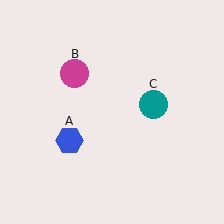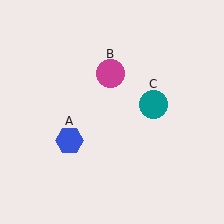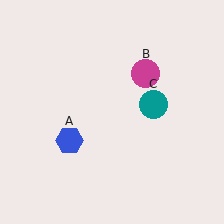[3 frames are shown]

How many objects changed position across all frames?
1 object changed position: magenta circle (object B).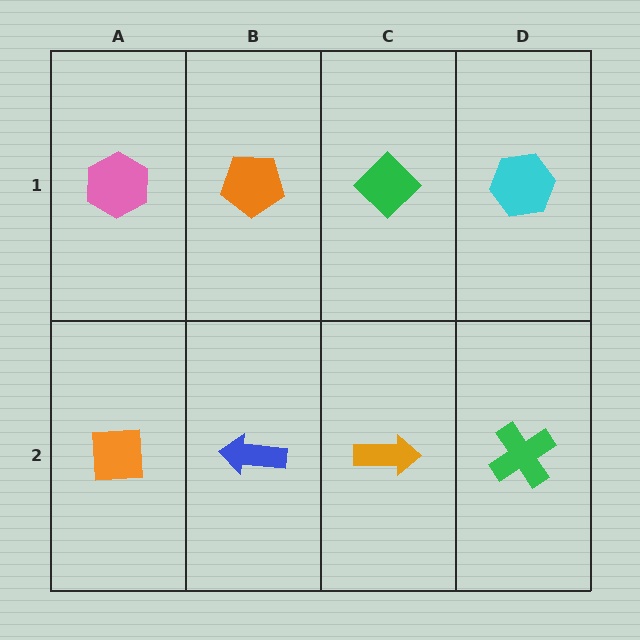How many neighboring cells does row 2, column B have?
3.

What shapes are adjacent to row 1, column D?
A green cross (row 2, column D), a green diamond (row 1, column C).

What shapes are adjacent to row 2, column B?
An orange pentagon (row 1, column B), an orange square (row 2, column A), an orange arrow (row 2, column C).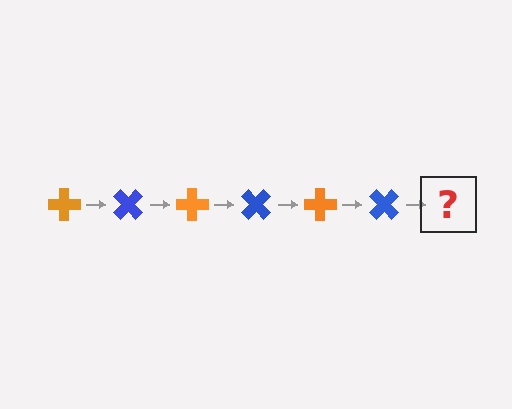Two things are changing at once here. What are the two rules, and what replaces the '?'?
The two rules are that it rotates 45 degrees each step and the color cycles through orange and blue. The '?' should be an orange cross, rotated 270 degrees from the start.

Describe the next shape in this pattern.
It should be an orange cross, rotated 270 degrees from the start.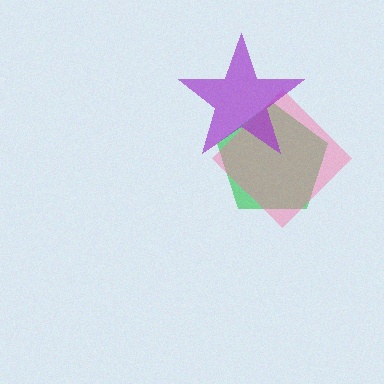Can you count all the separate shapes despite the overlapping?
Yes, there are 3 separate shapes.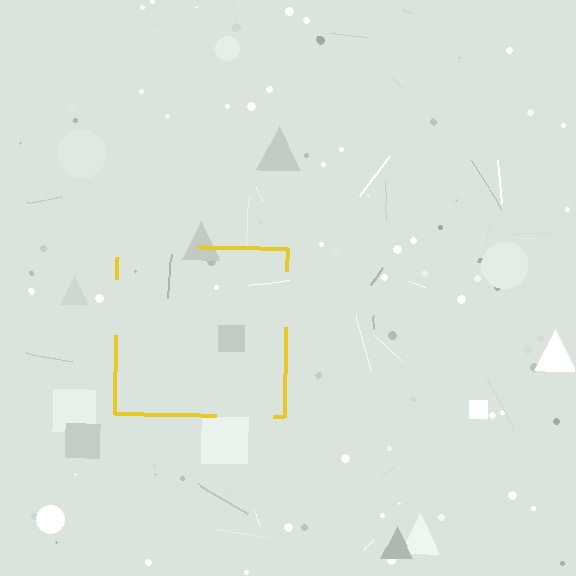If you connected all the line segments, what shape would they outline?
They would outline a square.